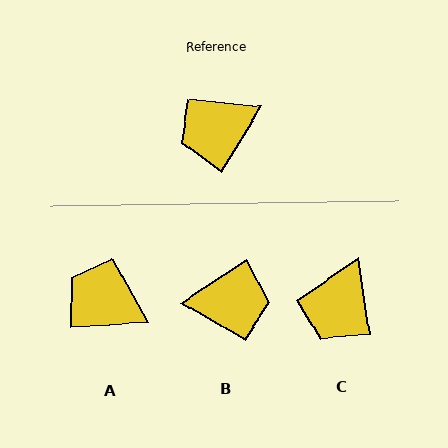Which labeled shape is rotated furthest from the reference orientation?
B, about 155 degrees away.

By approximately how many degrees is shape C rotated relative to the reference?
Approximately 41 degrees counter-clockwise.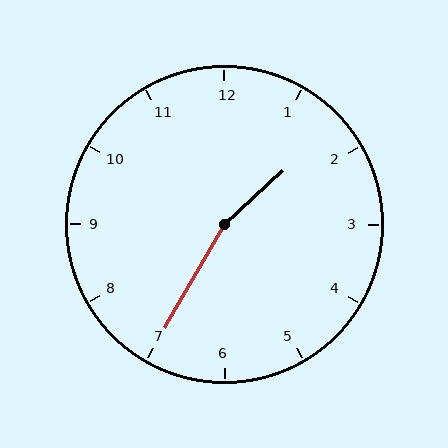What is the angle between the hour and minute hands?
Approximately 162 degrees.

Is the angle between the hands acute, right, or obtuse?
It is obtuse.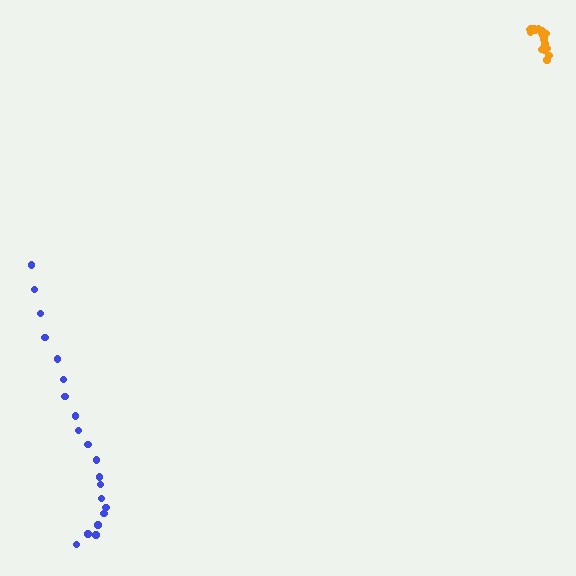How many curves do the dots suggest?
There are 2 distinct paths.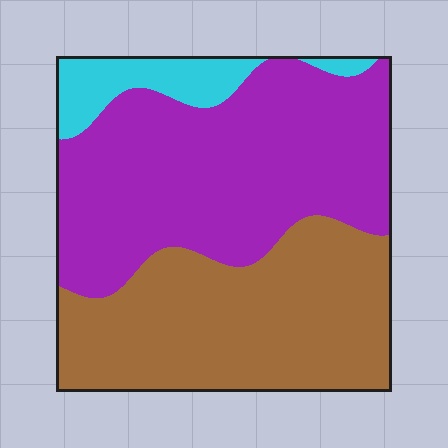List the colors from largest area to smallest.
From largest to smallest: purple, brown, cyan.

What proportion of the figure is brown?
Brown covers about 40% of the figure.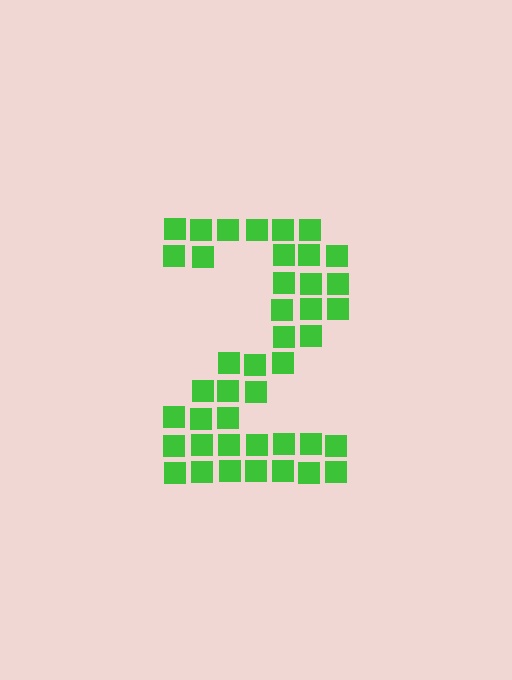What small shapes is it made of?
It is made of small squares.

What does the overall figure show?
The overall figure shows the digit 2.